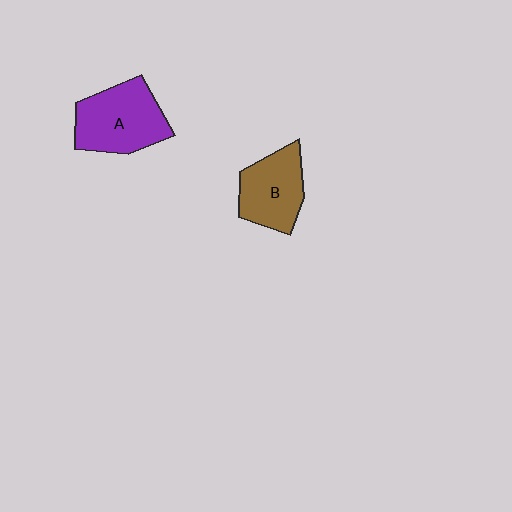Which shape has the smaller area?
Shape B (brown).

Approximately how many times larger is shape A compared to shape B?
Approximately 1.2 times.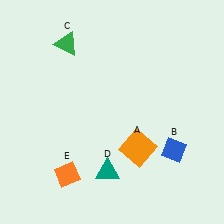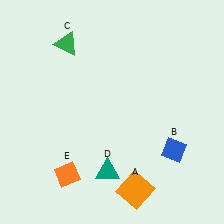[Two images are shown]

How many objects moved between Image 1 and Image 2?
1 object moved between the two images.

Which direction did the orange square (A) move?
The orange square (A) moved down.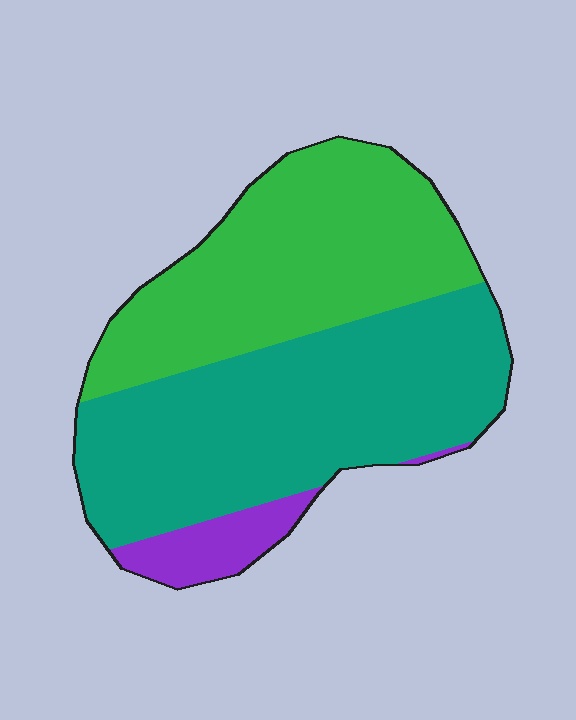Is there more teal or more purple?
Teal.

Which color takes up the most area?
Teal, at roughly 50%.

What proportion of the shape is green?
Green takes up about two fifths (2/5) of the shape.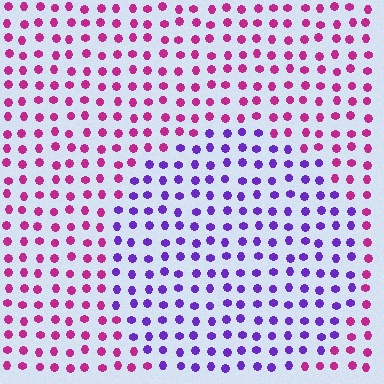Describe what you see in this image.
The image is filled with small magenta elements in a uniform arrangement. A circle-shaped region is visible where the elements are tinted to a slightly different hue, forming a subtle color boundary.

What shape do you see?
I see a circle.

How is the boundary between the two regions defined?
The boundary is defined purely by a slight shift in hue (about 53 degrees). Spacing, size, and orientation are identical on both sides.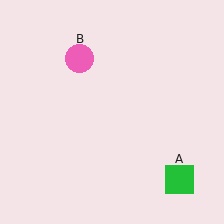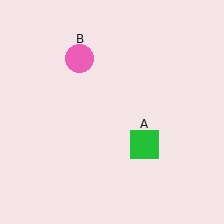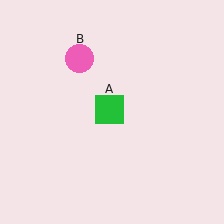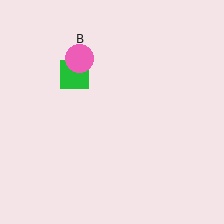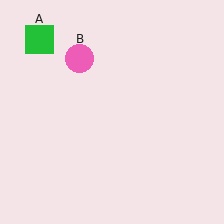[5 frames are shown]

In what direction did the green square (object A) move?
The green square (object A) moved up and to the left.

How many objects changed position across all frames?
1 object changed position: green square (object A).